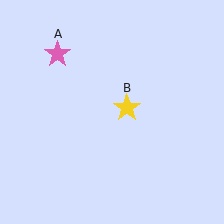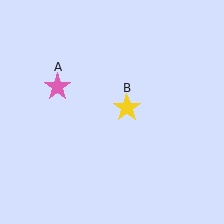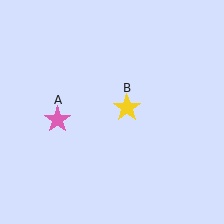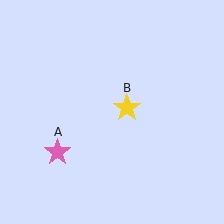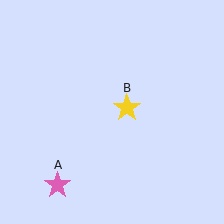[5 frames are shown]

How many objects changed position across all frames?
1 object changed position: pink star (object A).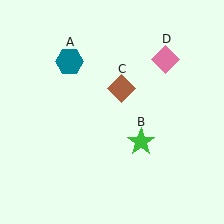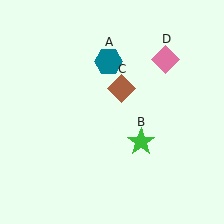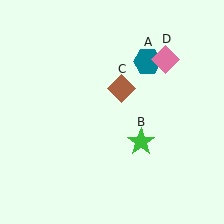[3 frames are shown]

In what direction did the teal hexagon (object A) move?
The teal hexagon (object A) moved right.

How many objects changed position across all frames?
1 object changed position: teal hexagon (object A).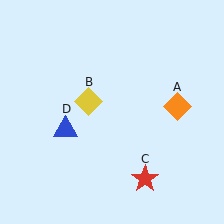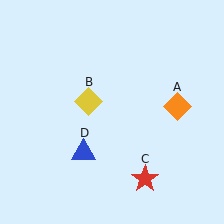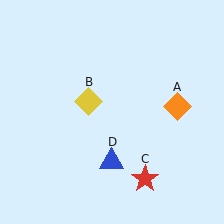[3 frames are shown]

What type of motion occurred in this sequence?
The blue triangle (object D) rotated counterclockwise around the center of the scene.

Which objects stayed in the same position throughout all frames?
Orange diamond (object A) and yellow diamond (object B) and red star (object C) remained stationary.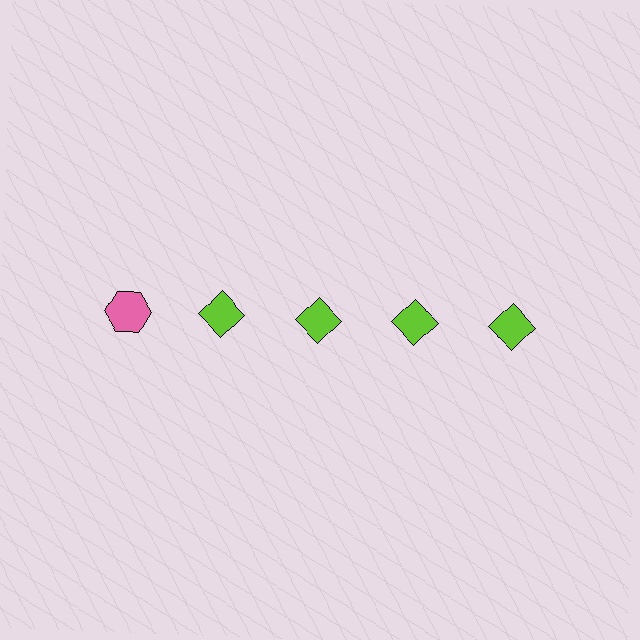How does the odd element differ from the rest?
It differs in both color (pink instead of lime) and shape (hexagon instead of diamond).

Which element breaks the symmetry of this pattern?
The pink hexagon in the top row, leftmost column breaks the symmetry. All other shapes are lime diamonds.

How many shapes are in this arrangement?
There are 5 shapes arranged in a grid pattern.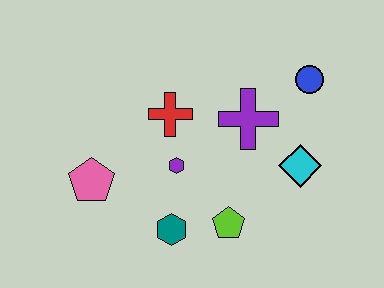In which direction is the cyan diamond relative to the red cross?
The cyan diamond is to the right of the red cross.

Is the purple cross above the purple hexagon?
Yes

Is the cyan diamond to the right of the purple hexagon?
Yes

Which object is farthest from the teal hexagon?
The blue circle is farthest from the teal hexagon.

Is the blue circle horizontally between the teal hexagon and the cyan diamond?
No